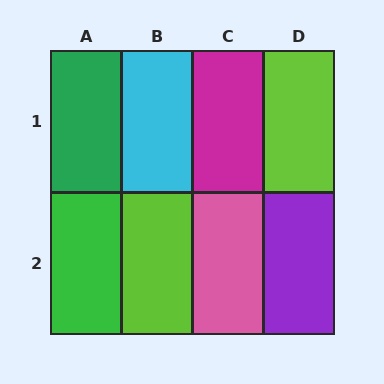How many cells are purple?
1 cell is purple.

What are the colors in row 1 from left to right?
Green, cyan, magenta, lime.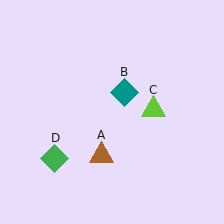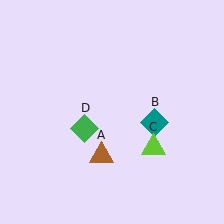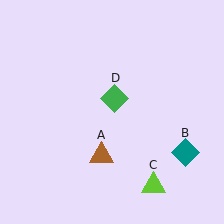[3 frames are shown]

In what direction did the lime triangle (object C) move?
The lime triangle (object C) moved down.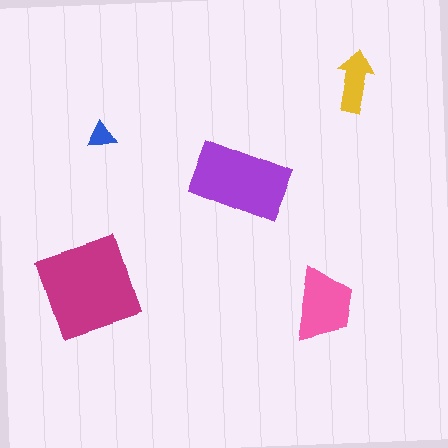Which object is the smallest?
The blue triangle.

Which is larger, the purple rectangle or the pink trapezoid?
The purple rectangle.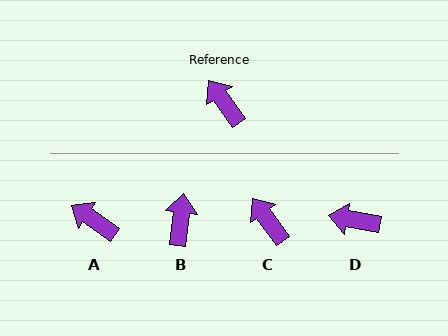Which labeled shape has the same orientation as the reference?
C.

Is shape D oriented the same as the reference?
No, it is off by about 45 degrees.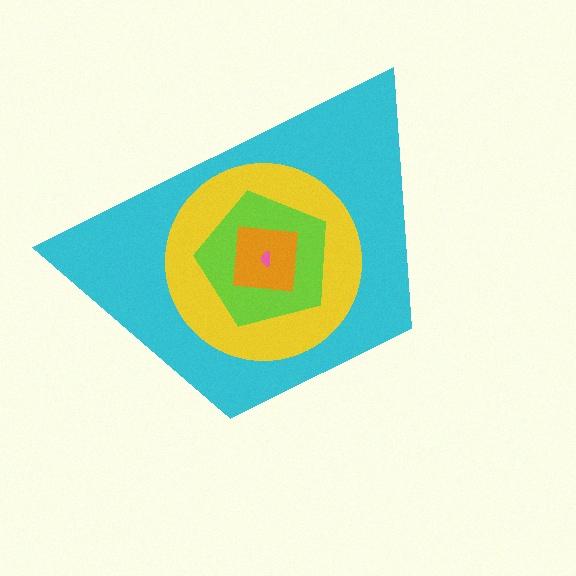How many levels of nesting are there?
5.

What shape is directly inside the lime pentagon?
The orange square.